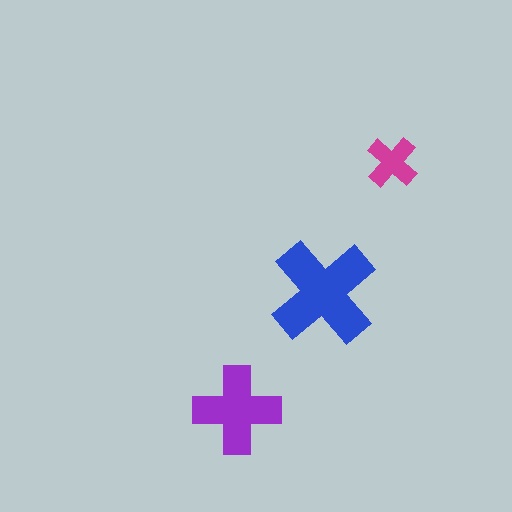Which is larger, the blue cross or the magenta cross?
The blue one.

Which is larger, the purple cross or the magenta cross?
The purple one.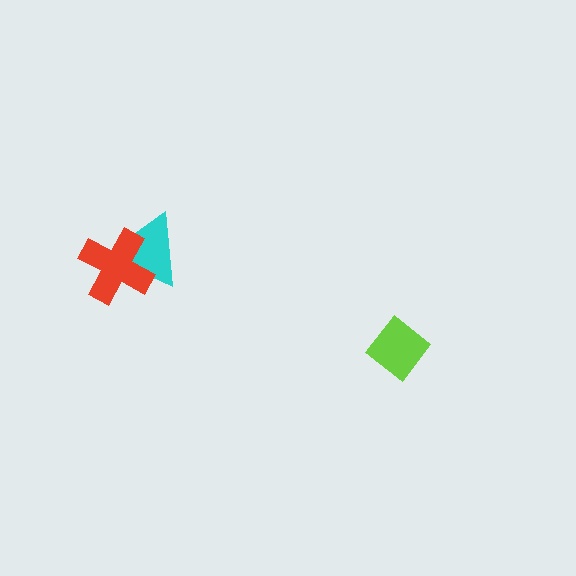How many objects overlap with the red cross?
1 object overlaps with the red cross.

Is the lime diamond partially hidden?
No, no other shape covers it.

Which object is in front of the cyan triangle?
The red cross is in front of the cyan triangle.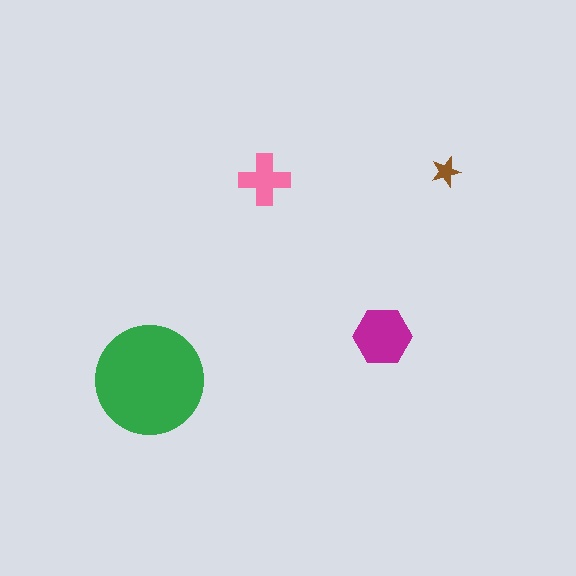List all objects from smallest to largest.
The brown star, the pink cross, the magenta hexagon, the green circle.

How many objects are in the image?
There are 4 objects in the image.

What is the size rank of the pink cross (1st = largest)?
3rd.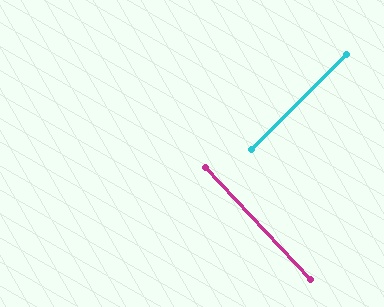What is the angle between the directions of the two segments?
Approximately 88 degrees.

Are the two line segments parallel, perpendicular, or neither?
Perpendicular — they meet at approximately 88°.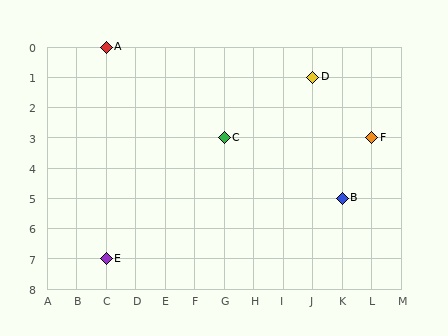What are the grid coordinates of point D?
Point D is at grid coordinates (J, 1).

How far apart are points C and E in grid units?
Points C and E are 4 columns and 4 rows apart (about 5.7 grid units diagonally).